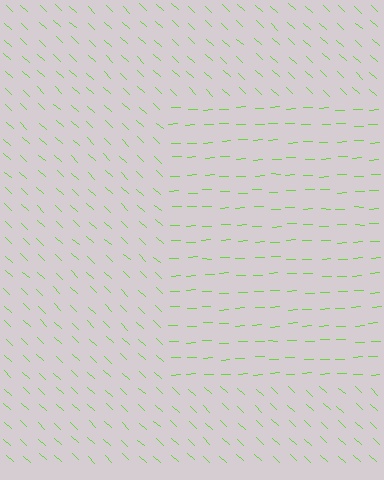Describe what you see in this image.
The image is filled with small lime line segments. A rectangle region in the image has lines oriented differently from the surrounding lines, creating a visible texture boundary.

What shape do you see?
I see a rectangle.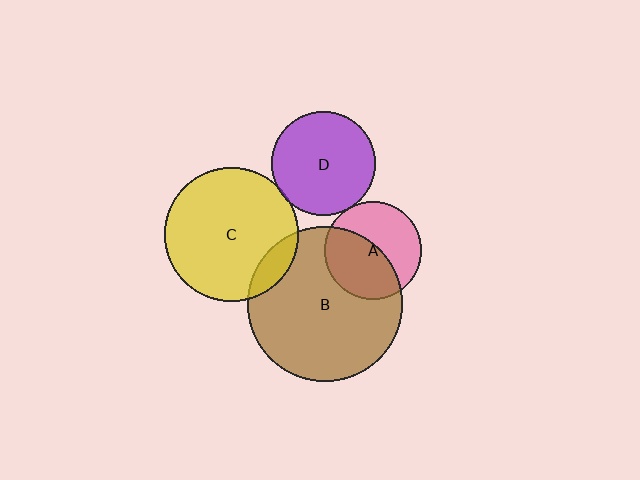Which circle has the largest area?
Circle B (brown).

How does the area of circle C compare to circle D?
Approximately 1.7 times.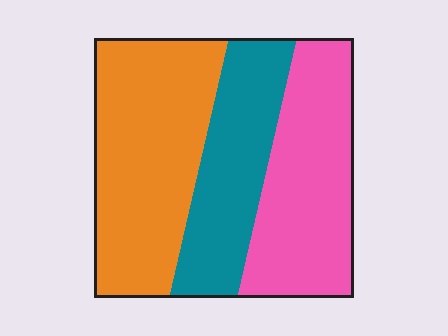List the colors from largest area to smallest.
From largest to smallest: orange, pink, teal.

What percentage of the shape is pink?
Pink covers roughly 35% of the shape.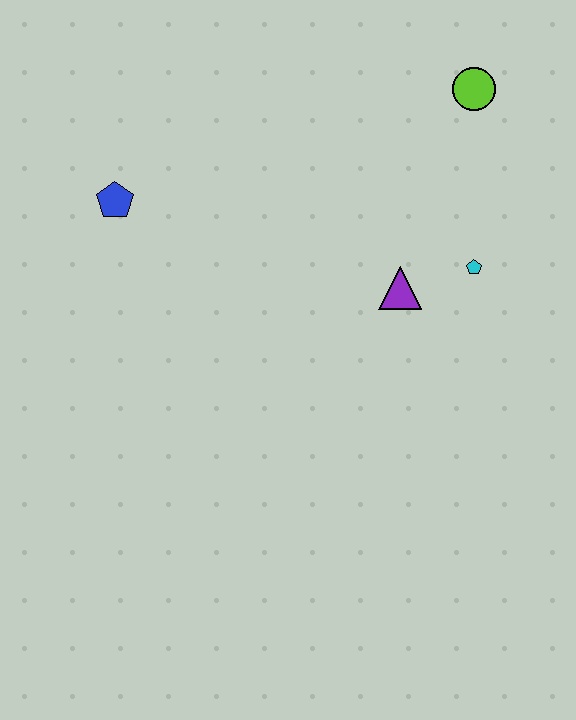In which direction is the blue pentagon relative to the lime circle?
The blue pentagon is to the left of the lime circle.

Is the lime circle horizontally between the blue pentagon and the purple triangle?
No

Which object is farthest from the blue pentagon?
The lime circle is farthest from the blue pentagon.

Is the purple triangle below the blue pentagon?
Yes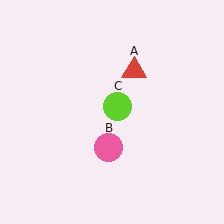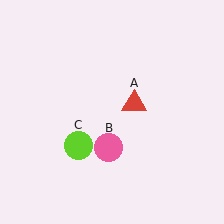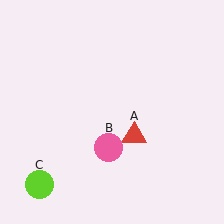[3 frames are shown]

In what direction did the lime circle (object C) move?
The lime circle (object C) moved down and to the left.